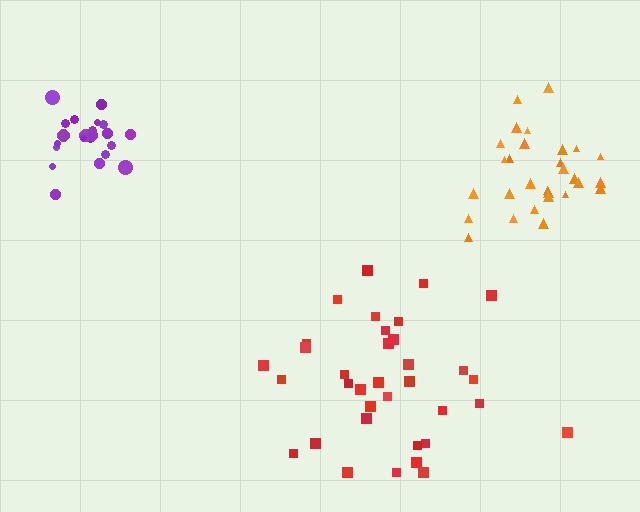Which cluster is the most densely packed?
Purple.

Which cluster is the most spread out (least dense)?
Red.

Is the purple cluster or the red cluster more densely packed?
Purple.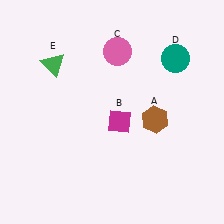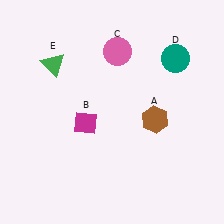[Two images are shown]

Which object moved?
The magenta diamond (B) moved left.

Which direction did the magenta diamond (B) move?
The magenta diamond (B) moved left.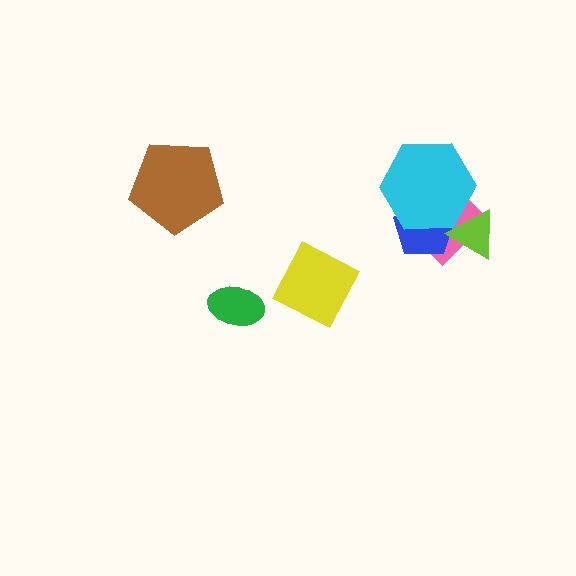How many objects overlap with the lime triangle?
3 objects overlap with the lime triangle.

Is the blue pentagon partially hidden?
Yes, it is partially covered by another shape.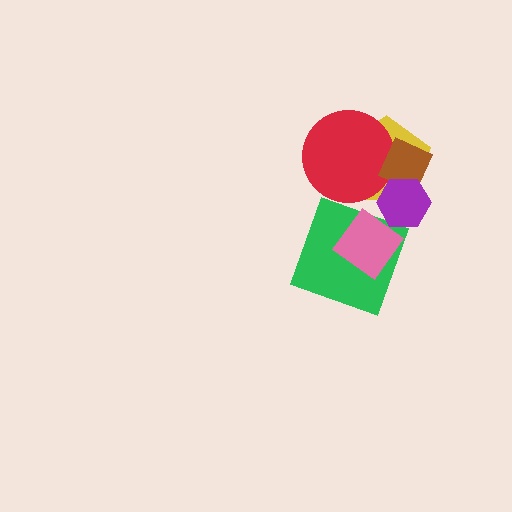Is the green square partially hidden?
Yes, it is partially covered by another shape.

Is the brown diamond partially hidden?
Yes, it is partially covered by another shape.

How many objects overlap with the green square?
1 object overlaps with the green square.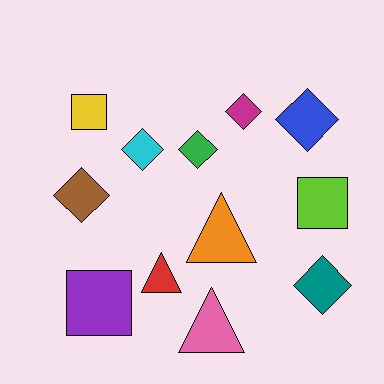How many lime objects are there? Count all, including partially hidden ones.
There is 1 lime object.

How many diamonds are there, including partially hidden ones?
There are 6 diamonds.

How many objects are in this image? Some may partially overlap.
There are 12 objects.